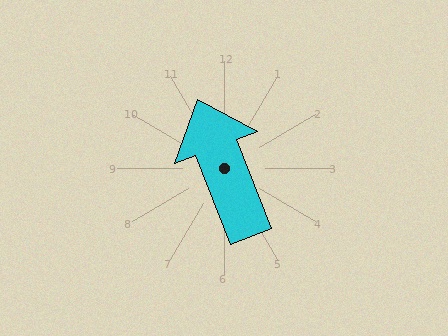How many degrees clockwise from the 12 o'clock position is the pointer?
Approximately 339 degrees.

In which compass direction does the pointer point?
North.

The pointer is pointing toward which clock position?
Roughly 11 o'clock.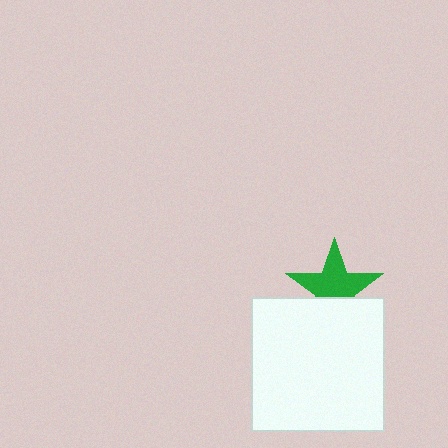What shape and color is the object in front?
The object in front is a white square.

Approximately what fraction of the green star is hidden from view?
Roughly 34% of the green star is hidden behind the white square.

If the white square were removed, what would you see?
You would see the complete green star.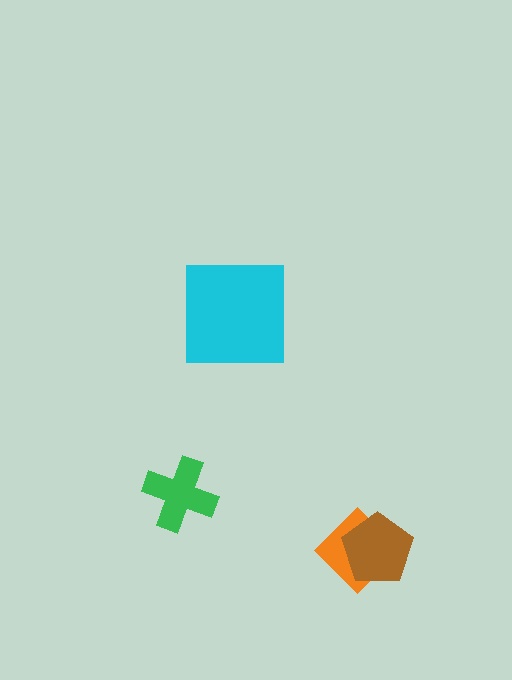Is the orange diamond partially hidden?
Yes, it is partially covered by another shape.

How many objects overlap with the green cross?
0 objects overlap with the green cross.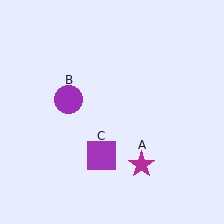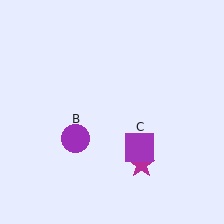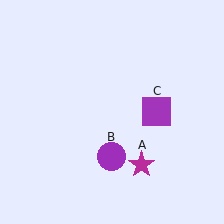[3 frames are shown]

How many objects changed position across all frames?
2 objects changed position: purple circle (object B), purple square (object C).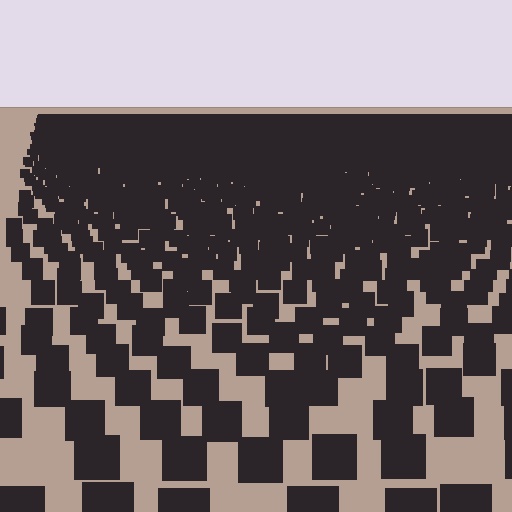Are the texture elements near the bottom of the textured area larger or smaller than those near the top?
Larger. Near the bottom, elements are closer to the viewer and appear at a bigger on-screen size.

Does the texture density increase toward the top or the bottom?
Density increases toward the top.